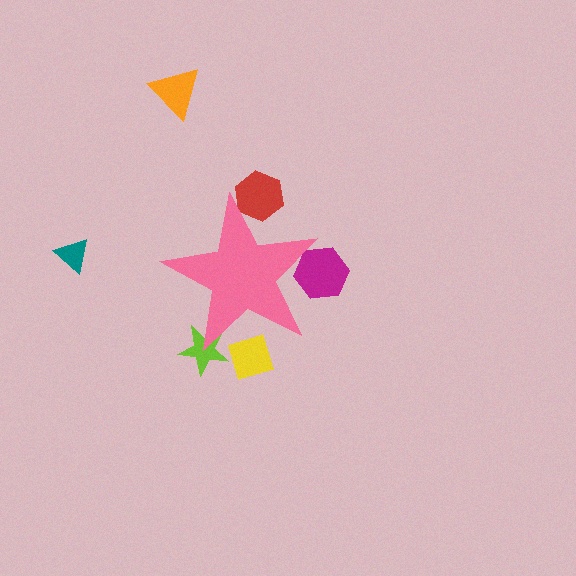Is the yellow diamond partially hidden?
Yes, the yellow diamond is partially hidden behind the pink star.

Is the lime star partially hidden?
Yes, the lime star is partially hidden behind the pink star.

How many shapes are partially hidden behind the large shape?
4 shapes are partially hidden.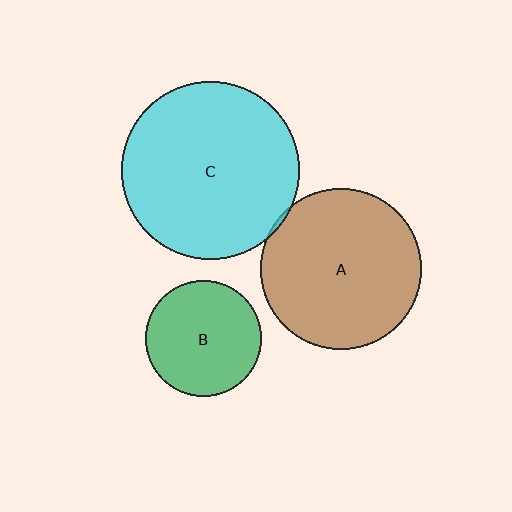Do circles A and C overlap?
Yes.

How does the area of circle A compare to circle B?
Approximately 1.9 times.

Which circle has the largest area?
Circle C (cyan).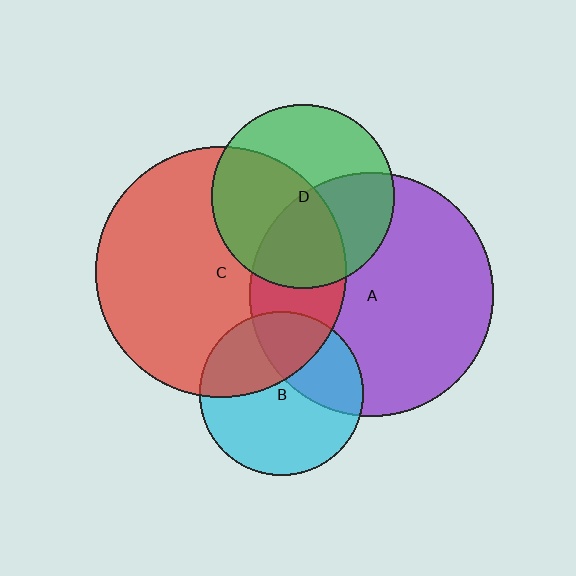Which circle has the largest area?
Circle C (red).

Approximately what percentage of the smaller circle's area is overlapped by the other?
Approximately 50%.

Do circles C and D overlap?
Yes.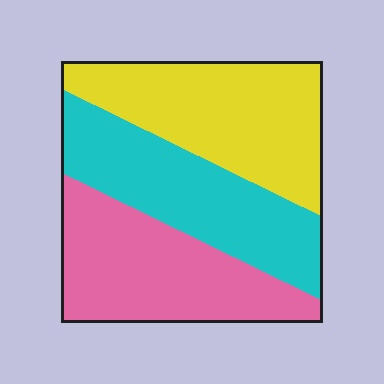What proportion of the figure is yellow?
Yellow covers roughly 35% of the figure.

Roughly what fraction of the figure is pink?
Pink takes up about one third (1/3) of the figure.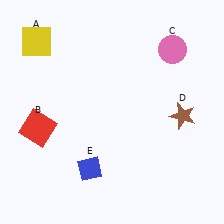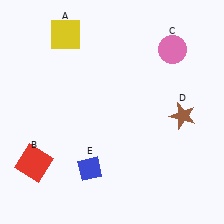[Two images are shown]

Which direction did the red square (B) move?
The red square (B) moved down.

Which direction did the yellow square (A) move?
The yellow square (A) moved right.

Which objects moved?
The objects that moved are: the yellow square (A), the red square (B).